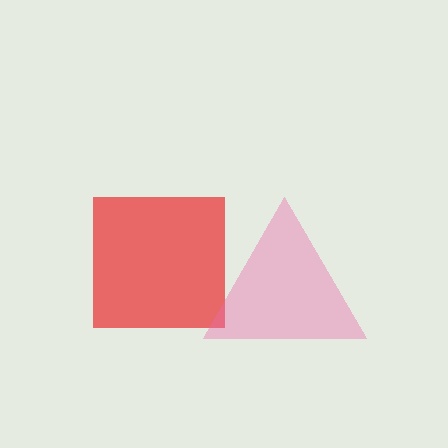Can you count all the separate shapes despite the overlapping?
Yes, there are 2 separate shapes.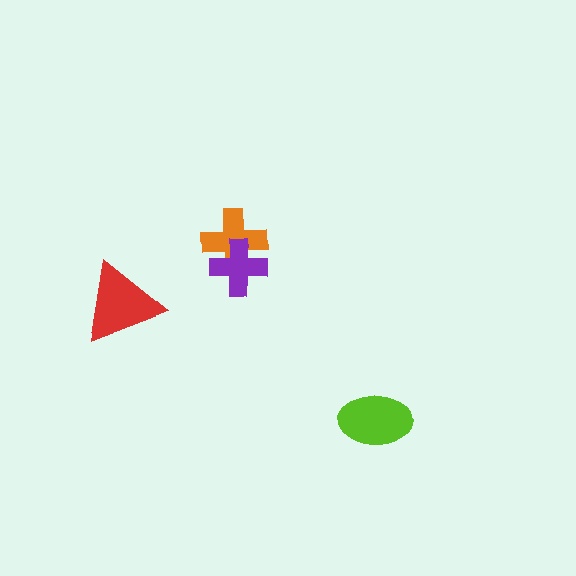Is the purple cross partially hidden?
No, no other shape covers it.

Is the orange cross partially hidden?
Yes, it is partially covered by another shape.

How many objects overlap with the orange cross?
1 object overlaps with the orange cross.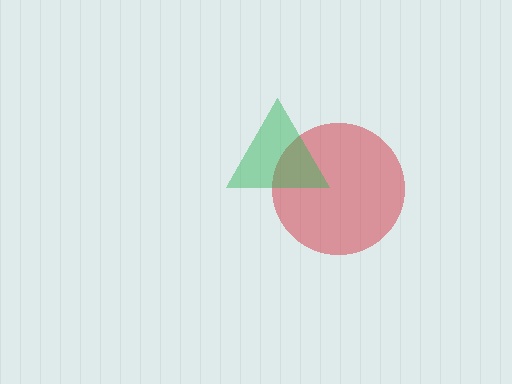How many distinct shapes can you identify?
There are 2 distinct shapes: a red circle, a green triangle.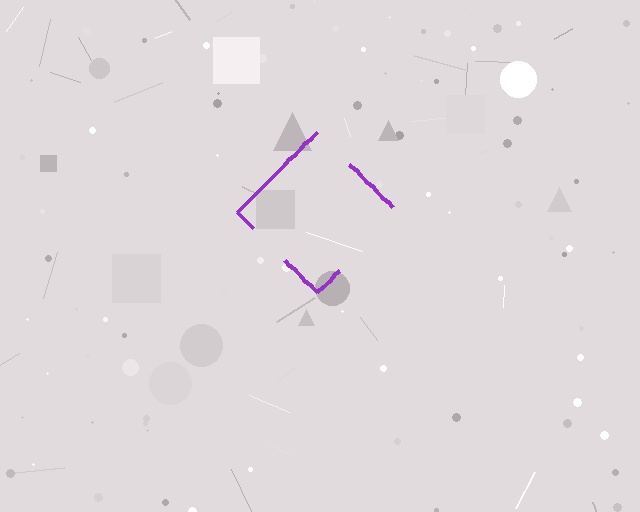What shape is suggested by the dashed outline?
The dashed outline suggests a diamond.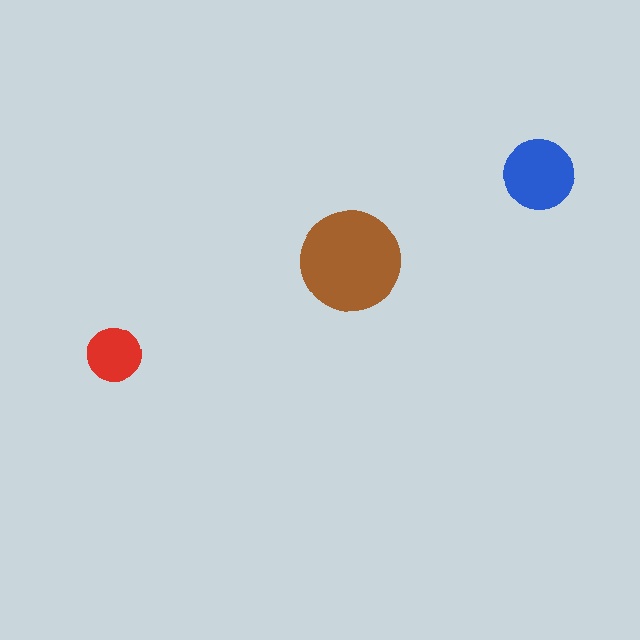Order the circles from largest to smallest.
the brown one, the blue one, the red one.